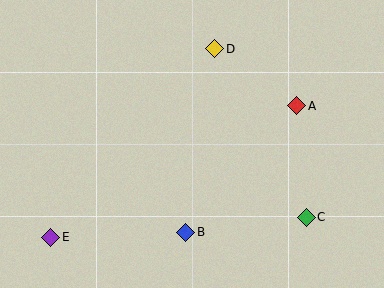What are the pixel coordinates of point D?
Point D is at (215, 49).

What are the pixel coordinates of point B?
Point B is at (186, 232).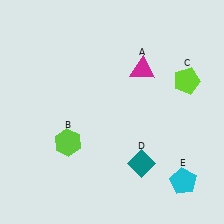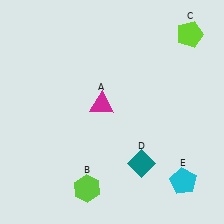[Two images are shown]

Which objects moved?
The objects that moved are: the magenta triangle (A), the lime hexagon (B), the lime pentagon (C).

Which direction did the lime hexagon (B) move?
The lime hexagon (B) moved down.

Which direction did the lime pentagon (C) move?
The lime pentagon (C) moved up.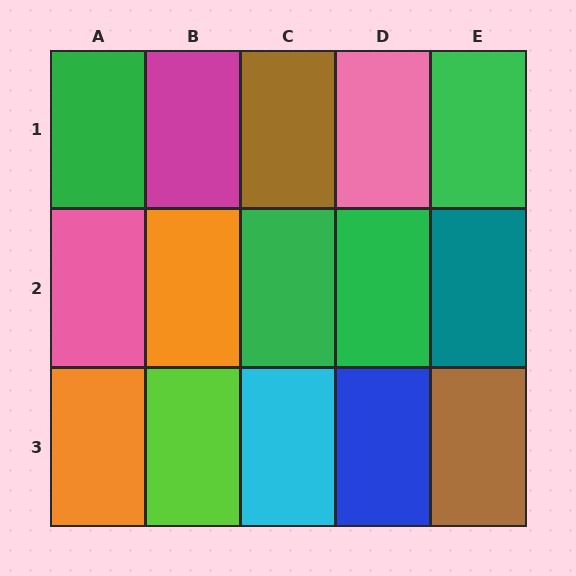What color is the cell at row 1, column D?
Pink.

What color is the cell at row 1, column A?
Green.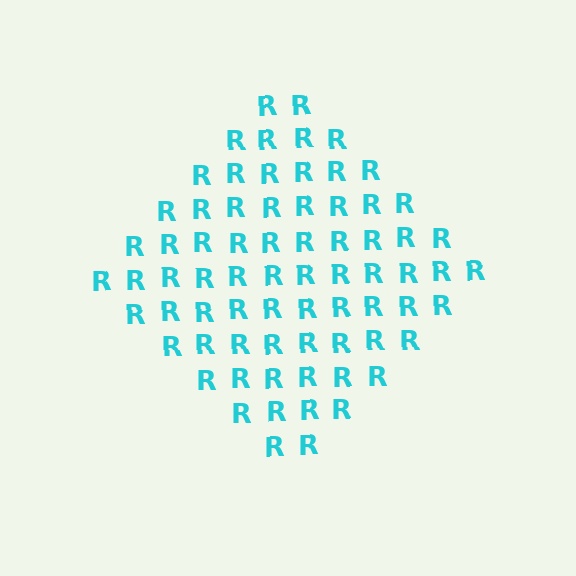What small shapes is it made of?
It is made of small letter R's.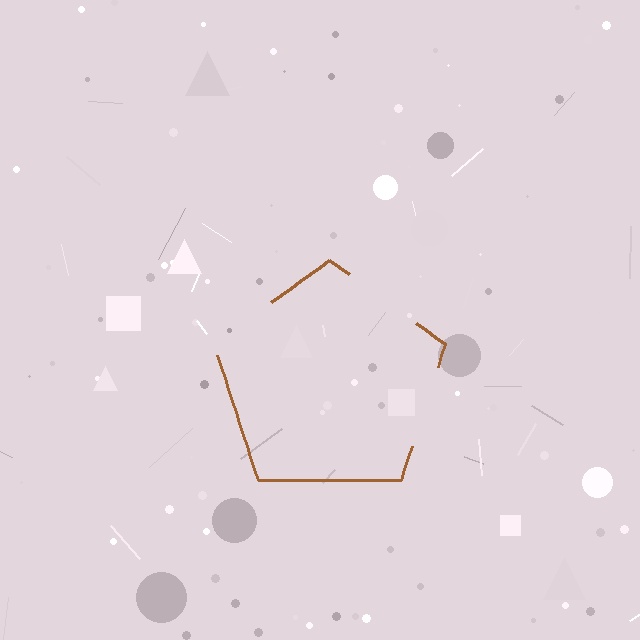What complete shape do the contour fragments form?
The contour fragments form a pentagon.